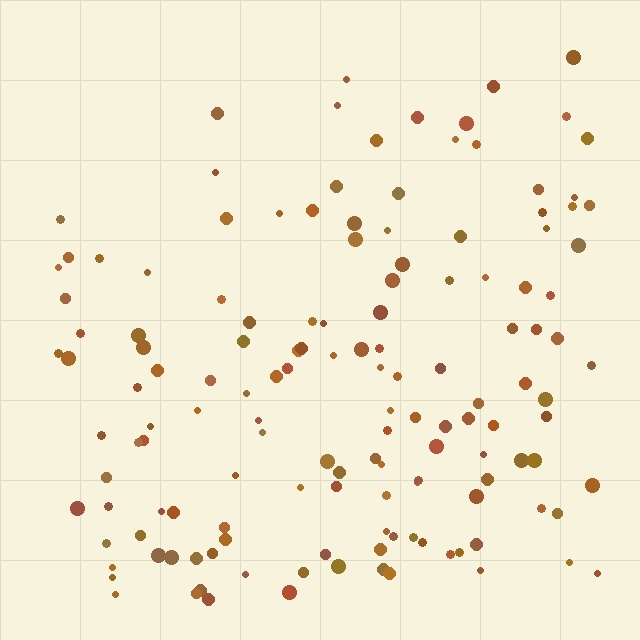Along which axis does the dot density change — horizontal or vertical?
Vertical.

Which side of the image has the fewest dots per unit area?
The top.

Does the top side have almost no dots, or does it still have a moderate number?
Still a moderate number, just noticeably fewer than the bottom.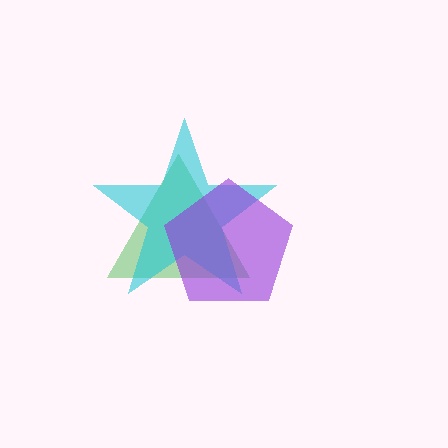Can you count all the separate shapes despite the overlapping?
Yes, there are 3 separate shapes.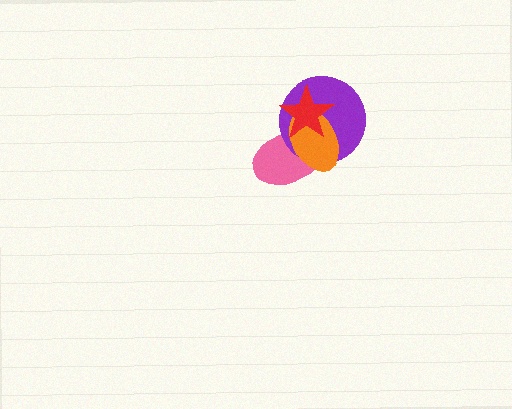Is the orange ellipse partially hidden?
Yes, it is partially covered by another shape.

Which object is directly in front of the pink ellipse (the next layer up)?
The purple circle is directly in front of the pink ellipse.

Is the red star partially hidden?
No, no other shape covers it.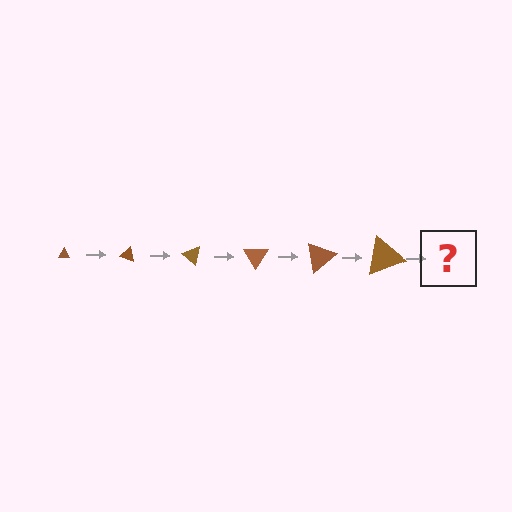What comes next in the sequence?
The next element should be a triangle, larger than the previous one and rotated 120 degrees from the start.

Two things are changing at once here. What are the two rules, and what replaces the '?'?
The two rules are that the triangle grows larger each step and it rotates 20 degrees each step. The '?' should be a triangle, larger than the previous one and rotated 120 degrees from the start.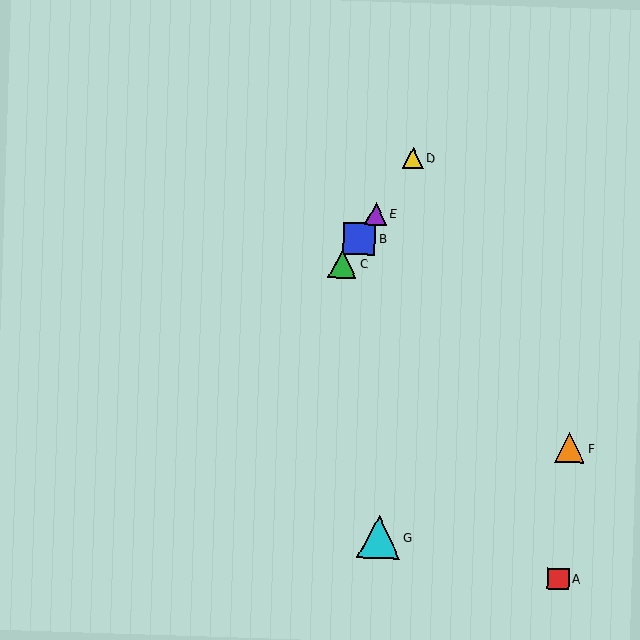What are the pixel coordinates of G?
Object G is at (379, 537).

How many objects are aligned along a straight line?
4 objects (B, C, D, E) are aligned along a straight line.